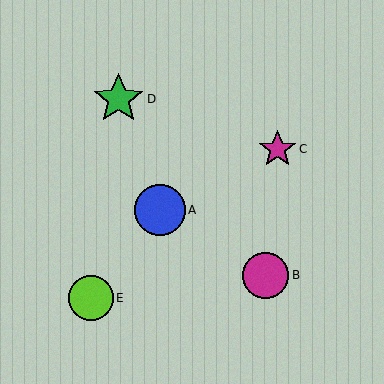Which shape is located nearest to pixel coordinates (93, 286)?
The lime circle (labeled E) at (91, 298) is nearest to that location.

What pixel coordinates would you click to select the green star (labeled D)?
Click at (118, 99) to select the green star D.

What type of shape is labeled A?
Shape A is a blue circle.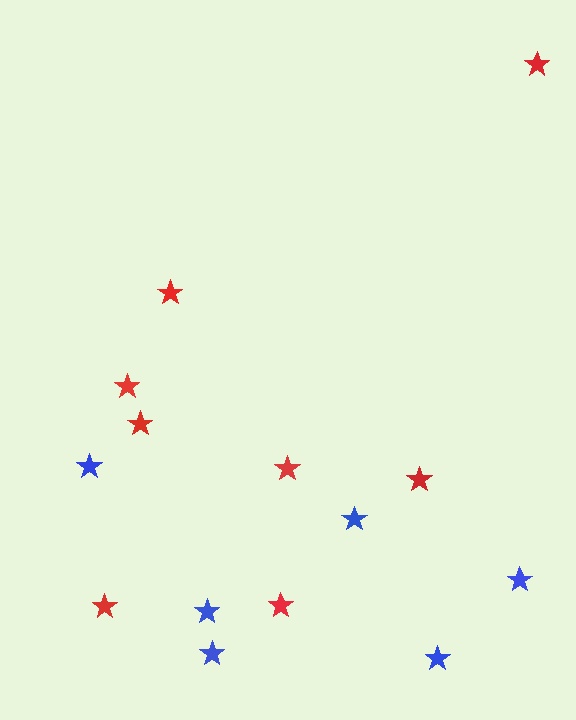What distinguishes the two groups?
There are 2 groups: one group of blue stars (6) and one group of red stars (8).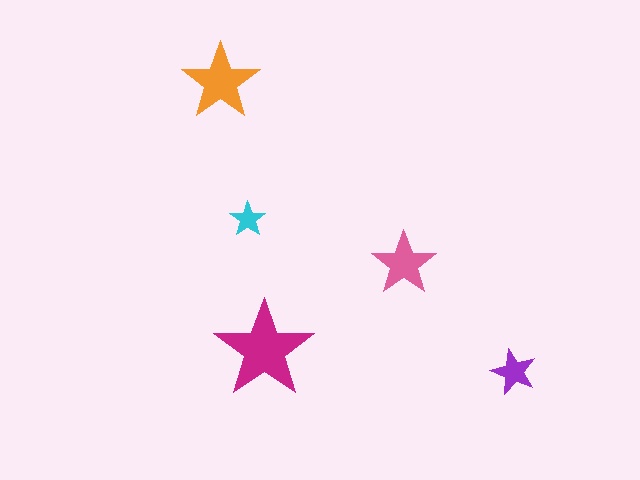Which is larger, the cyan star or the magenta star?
The magenta one.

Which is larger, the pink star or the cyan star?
The pink one.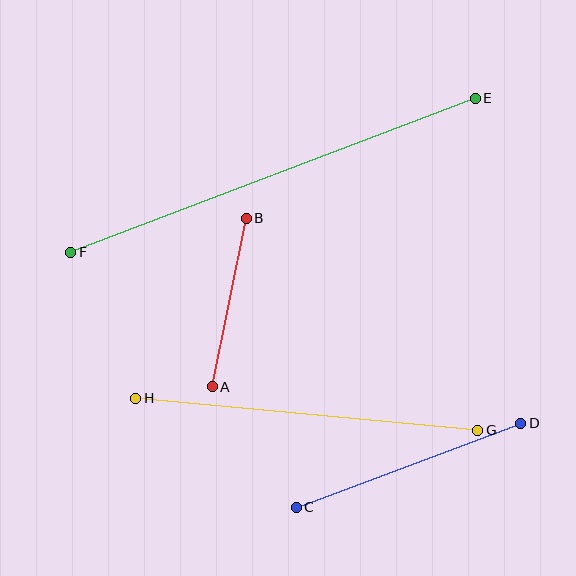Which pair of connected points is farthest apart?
Points E and F are farthest apart.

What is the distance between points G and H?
The distance is approximately 343 pixels.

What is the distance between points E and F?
The distance is approximately 433 pixels.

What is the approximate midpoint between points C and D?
The midpoint is at approximately (409, 465) pixels.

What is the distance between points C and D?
The distance is approximately 240 pixels.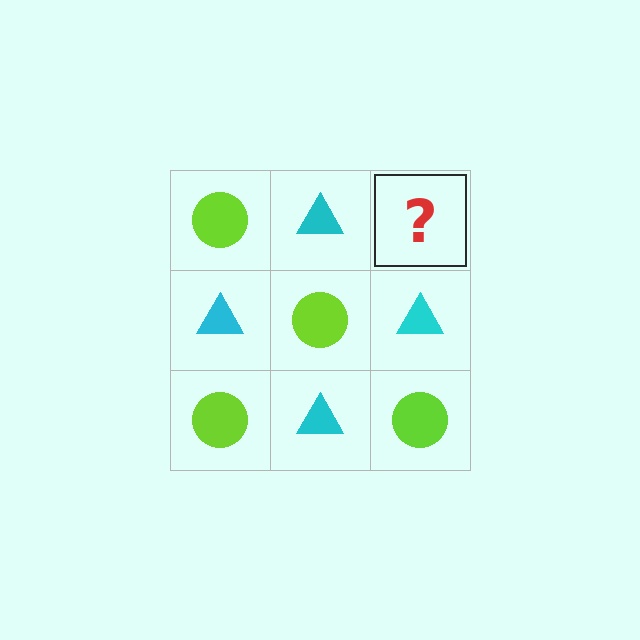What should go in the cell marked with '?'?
The missing cell should contain a lime circle.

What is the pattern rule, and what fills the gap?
The rule is that it alternates lime circle and cyan triangle in a checkerboard pattern. The gap should be filled with a lime circle.